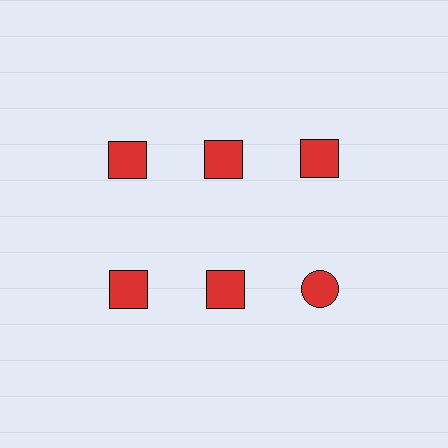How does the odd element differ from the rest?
It has a different shape: circle instead of square.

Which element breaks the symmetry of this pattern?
The red circle in the second row, center column breaks the symmetry. All other shapes are red squares.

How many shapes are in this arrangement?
There are 6 shapes arranged in a grid pattern.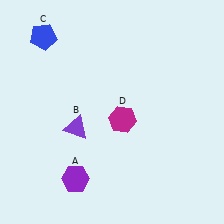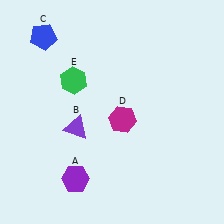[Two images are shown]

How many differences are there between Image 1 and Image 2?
There is 1 difference between the two images.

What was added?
A green hexagon (E) was added in Image 2.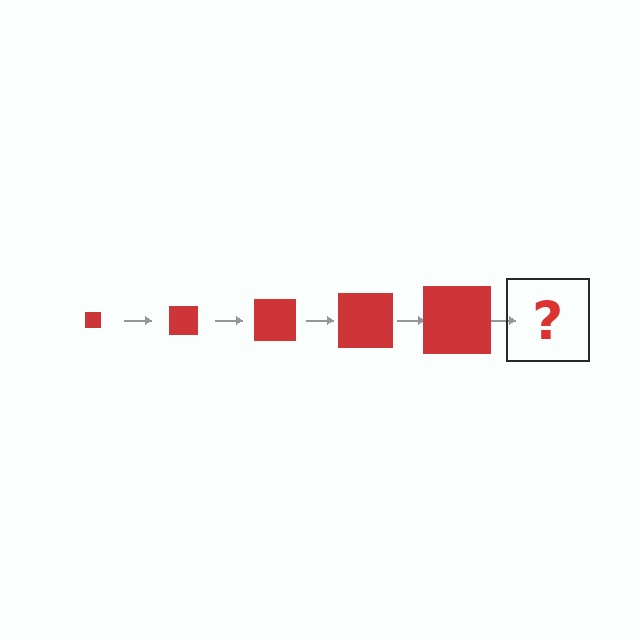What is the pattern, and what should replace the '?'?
The pattern is that the square gets progressively larger each step. The '?' should be a red square, larger than the previous one.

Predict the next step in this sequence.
The next step is a red square, larger than the previous one.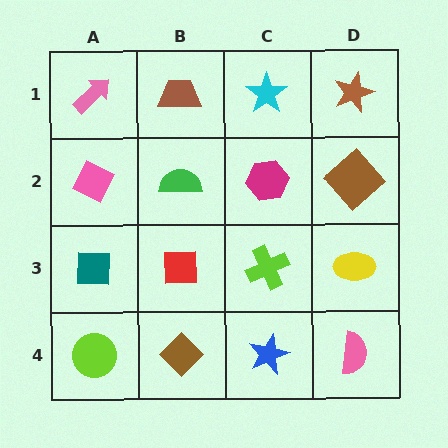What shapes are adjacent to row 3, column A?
A pink diamond (row 2, column A), a lime circle (row 4, column A), a red square (row 3, column B).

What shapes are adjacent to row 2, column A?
A pink arrow (row 1, column A), a teal square (row 3, column A), a green semicircle (row 2, column B).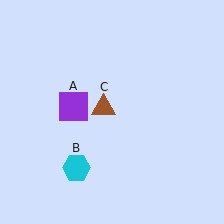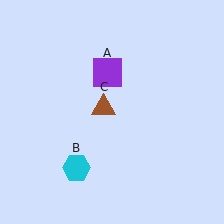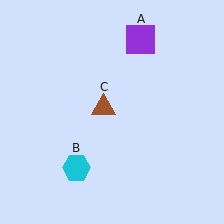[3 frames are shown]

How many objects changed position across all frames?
1 object changed position: purple square (object A).